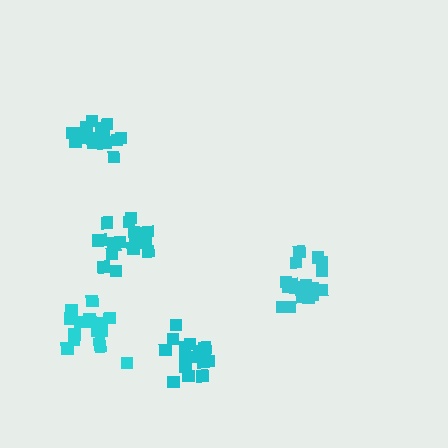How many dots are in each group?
Group 1: 16 dots, Group 2: 18 dots, Group 3: 21 dots, Group 4: 17 dots, Group 5: 16 dots (88 total).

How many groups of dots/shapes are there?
There are 5 groups.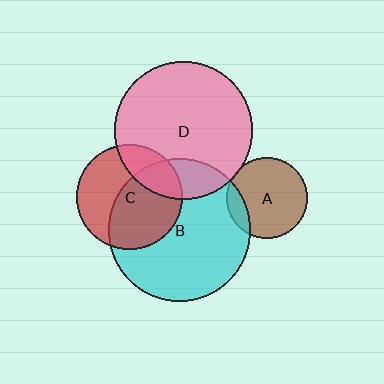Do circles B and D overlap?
Yes.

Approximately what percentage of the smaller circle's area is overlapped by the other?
Approximately 20%.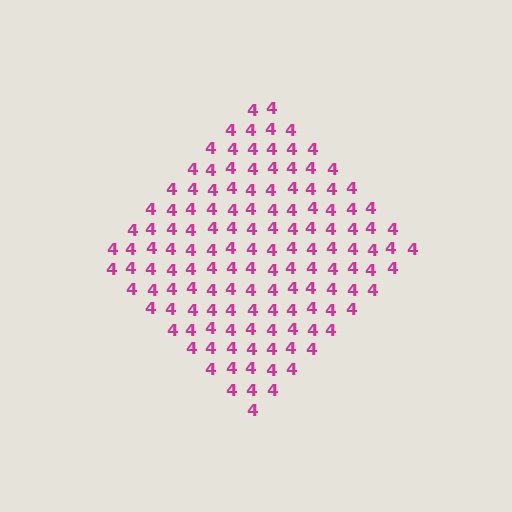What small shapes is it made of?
It is made of small digit 4's.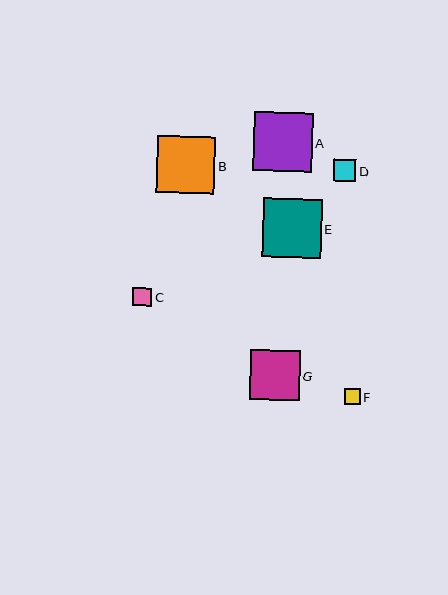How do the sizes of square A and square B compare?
Square A and square B are approximately the same size.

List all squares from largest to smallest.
From largest to smallest: E, A, B, G, D, C, F.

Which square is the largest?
Square E is the largest with a size of approximately 59 pixels.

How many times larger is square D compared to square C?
Square D is approximately 1.2 times the size of square C.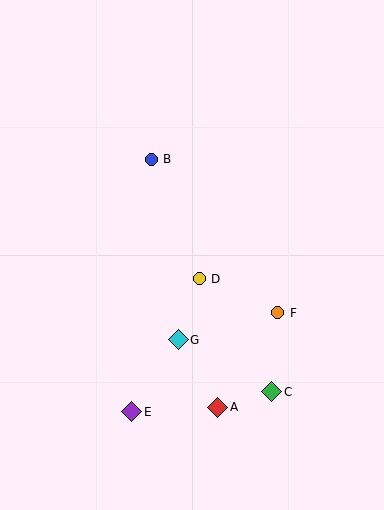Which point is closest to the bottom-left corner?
Point E is closest to the bottom-left corner.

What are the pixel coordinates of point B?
Point B is at (151, 159).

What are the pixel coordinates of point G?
Point G is at (178, 340).